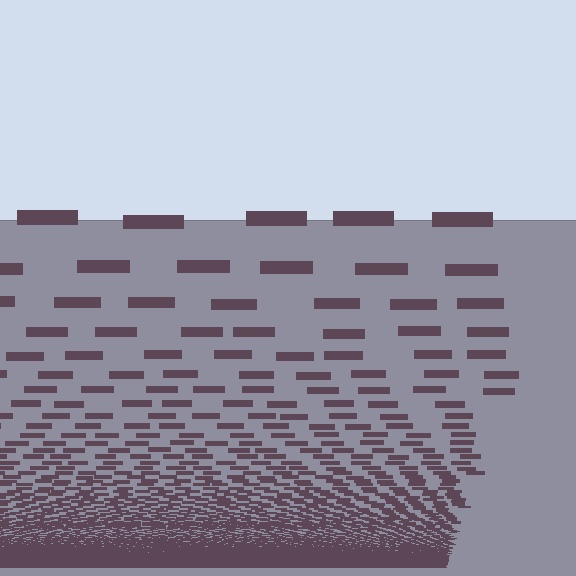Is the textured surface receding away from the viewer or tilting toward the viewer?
The surface appears to tilt toward the viewer. Texture elements get larger and sparser toward the top.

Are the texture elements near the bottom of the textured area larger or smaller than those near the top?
Smaller. The gradient is inverted — elements near the bottom are smaller and denser.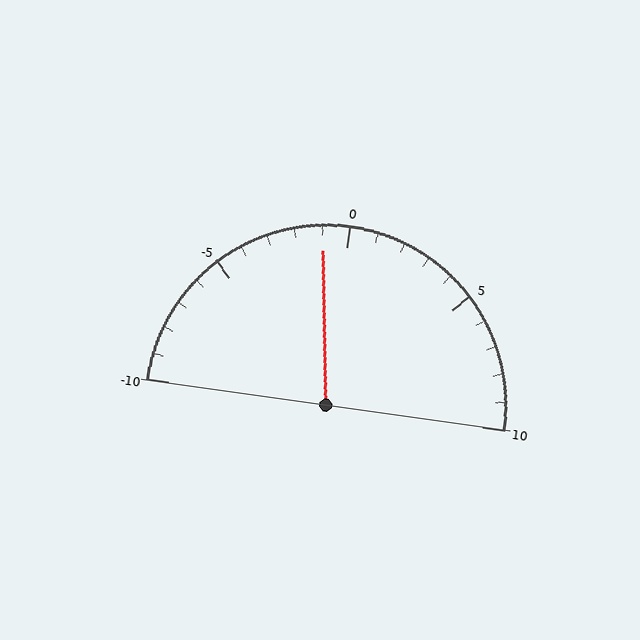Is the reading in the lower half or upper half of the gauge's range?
The reading is in the lower half of the range (-10 to 10).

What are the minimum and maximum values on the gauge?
The gauge ranges from -10 to 10.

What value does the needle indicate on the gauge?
The needle indicates approximately -1.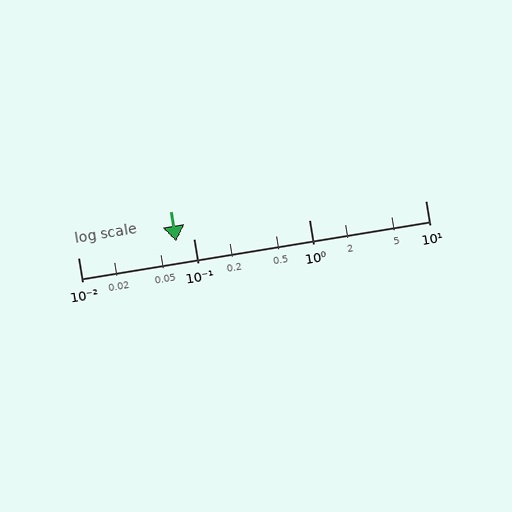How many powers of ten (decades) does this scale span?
The scale spans 3 decades, from 0.01 to 10.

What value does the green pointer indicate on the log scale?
The pointer indicates approximately 0.07.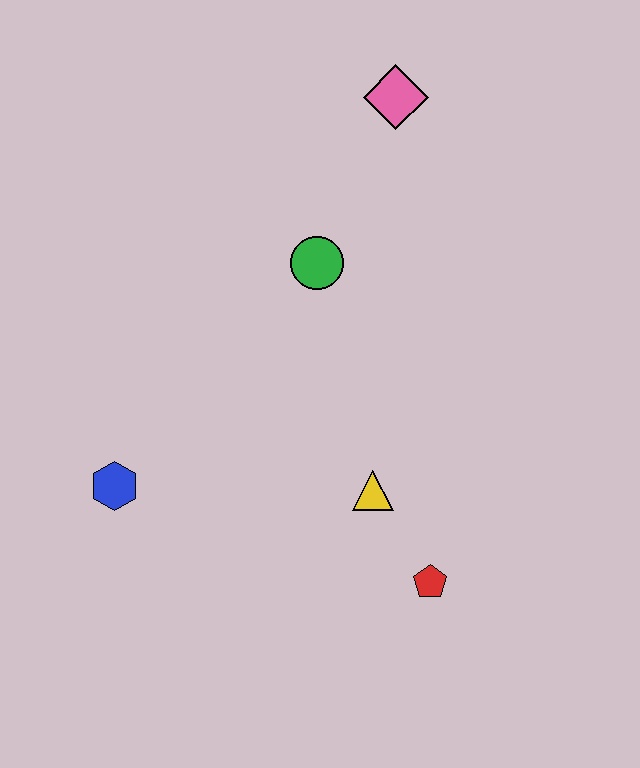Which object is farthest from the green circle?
The red pentagon is farthest from the green circle.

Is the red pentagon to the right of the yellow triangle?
Yes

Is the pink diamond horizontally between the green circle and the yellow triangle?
No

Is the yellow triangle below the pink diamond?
Yes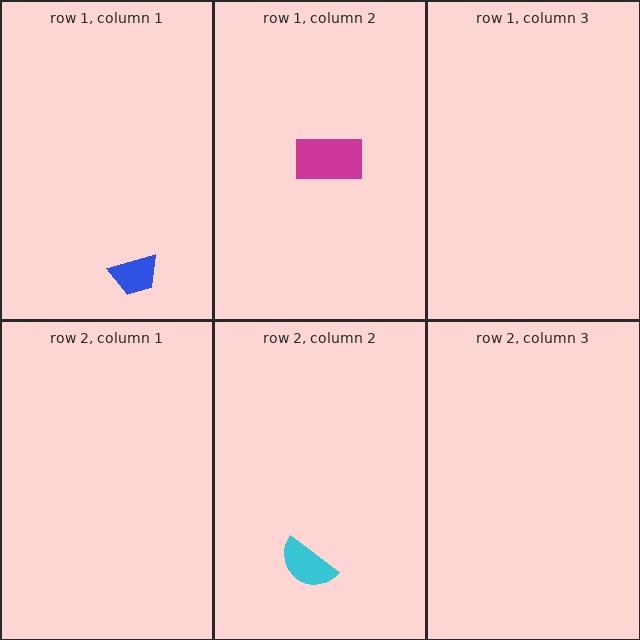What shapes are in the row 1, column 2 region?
The magenta rectangle.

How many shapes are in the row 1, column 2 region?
1.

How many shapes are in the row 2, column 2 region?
1.